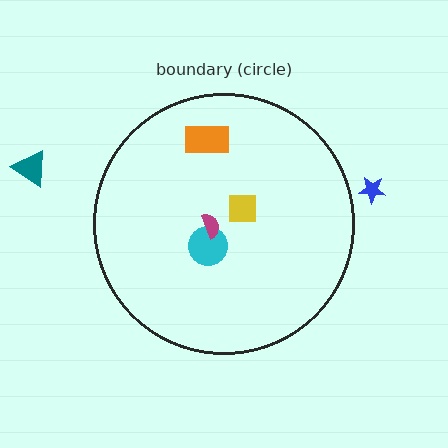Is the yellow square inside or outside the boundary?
Inside.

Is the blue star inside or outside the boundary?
Outside.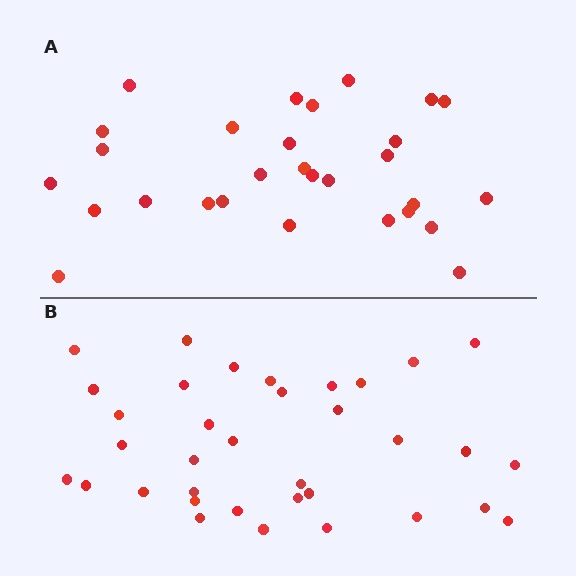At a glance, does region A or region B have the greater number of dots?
Region B (the bottom region) has more dots.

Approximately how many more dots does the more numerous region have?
Region B has about 6 more dots than region A.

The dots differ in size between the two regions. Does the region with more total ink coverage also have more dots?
No. Region A has more total ink coverage because its dots are larger, but region B actually contains more individual dots. Total area can be misleading — the number of items is what matters here.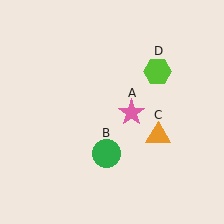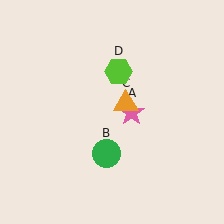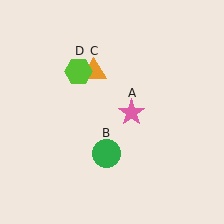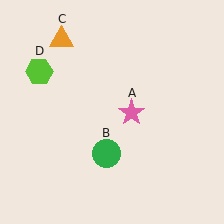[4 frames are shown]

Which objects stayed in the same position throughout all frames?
Pink star (object A) and green circle (object B) remained stationary.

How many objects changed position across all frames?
2 objects changed position: orange triangle (object C), lime hexagon (object D).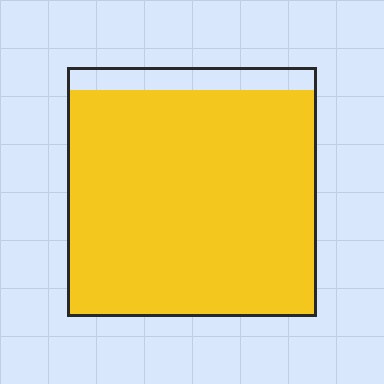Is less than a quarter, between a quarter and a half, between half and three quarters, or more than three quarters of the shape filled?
More than three quarters.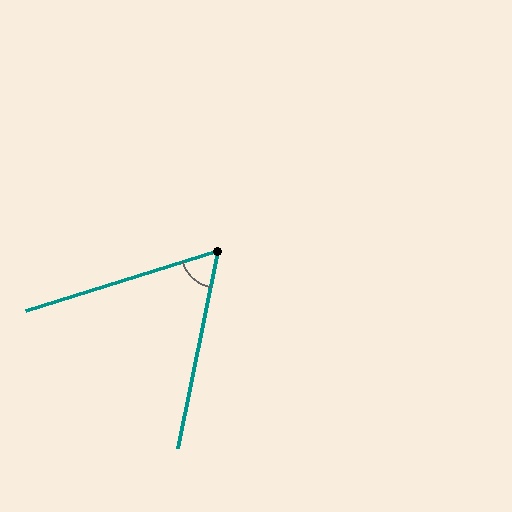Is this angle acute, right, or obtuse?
It is acute.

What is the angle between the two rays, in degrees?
Approximately 61 degrees.